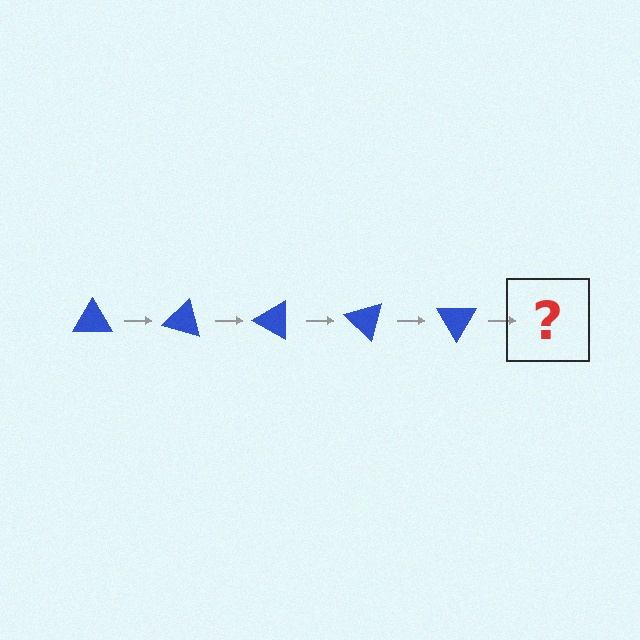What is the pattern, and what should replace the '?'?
The pattern is that the triangle rotates 15 degrees each step. The '?' should be a blue triangle rotated 75 degrees.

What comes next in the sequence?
The next element should be a blue triangle rotated 75 degrees.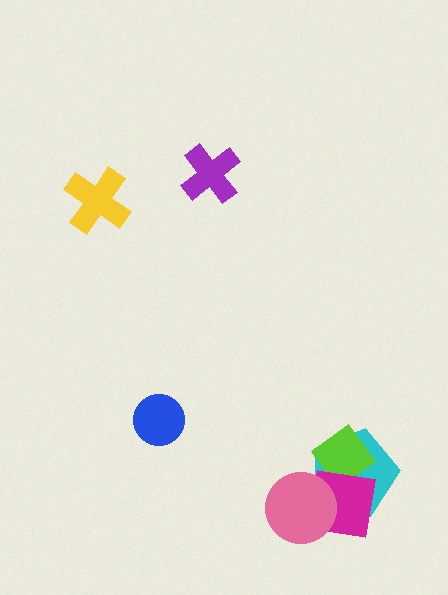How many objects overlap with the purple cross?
0 objects overlap with the purple cross.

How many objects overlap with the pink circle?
2 objects overlap with the pink circle.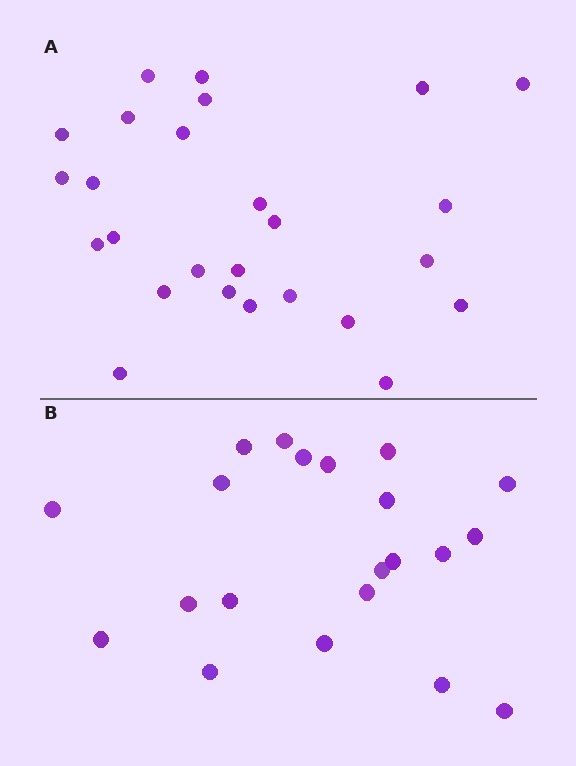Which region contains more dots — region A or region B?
Region A (the top region) has more dots.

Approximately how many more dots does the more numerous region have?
Region A has about 5 more dots than region B.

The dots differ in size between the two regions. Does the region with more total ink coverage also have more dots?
No. Region B has more total ink coverage because its dots are larger, but region A actually contains more individual dots. Total area can be misleading — the number of items is what matters here.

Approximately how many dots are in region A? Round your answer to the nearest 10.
About 30 dots. (The exact count is 26, which rounds to 30.)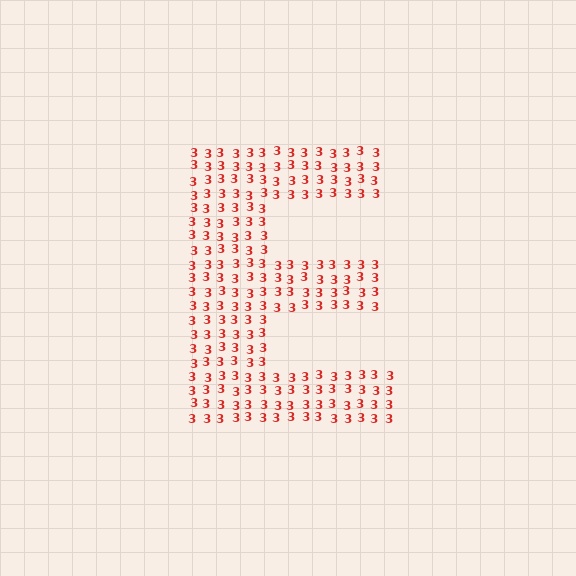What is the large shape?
The large shape is the letter E.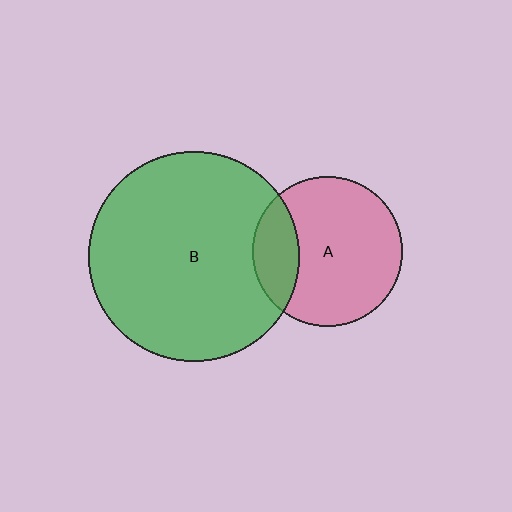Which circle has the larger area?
Circle B (green).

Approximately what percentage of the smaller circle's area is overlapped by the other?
Approximately 20%.